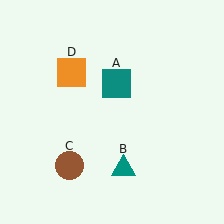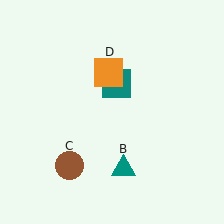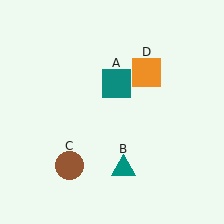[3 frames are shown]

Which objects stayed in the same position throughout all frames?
Teal square (object A) and teal triangle (object B) and brown circle (object C) remained stationary.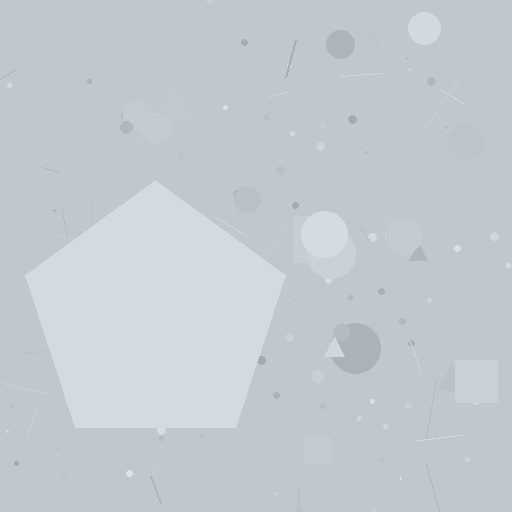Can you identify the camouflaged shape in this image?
The camouflaged shape is a pentagon.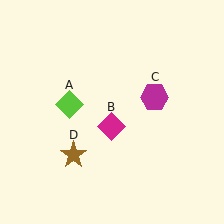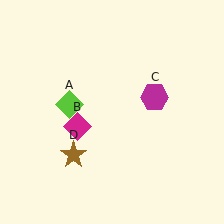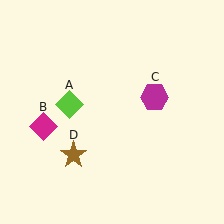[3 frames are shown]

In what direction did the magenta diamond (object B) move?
The magenta diamond (object B) moved left.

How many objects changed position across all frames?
1 object changed position: magenta diamond (object B).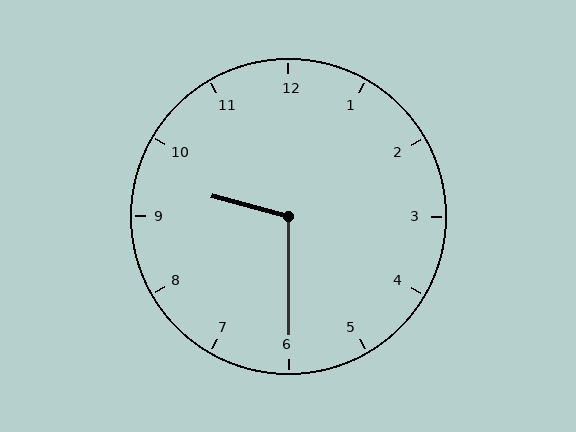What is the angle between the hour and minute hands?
Approximately 105 degrees.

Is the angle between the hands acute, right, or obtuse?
It is obtuse.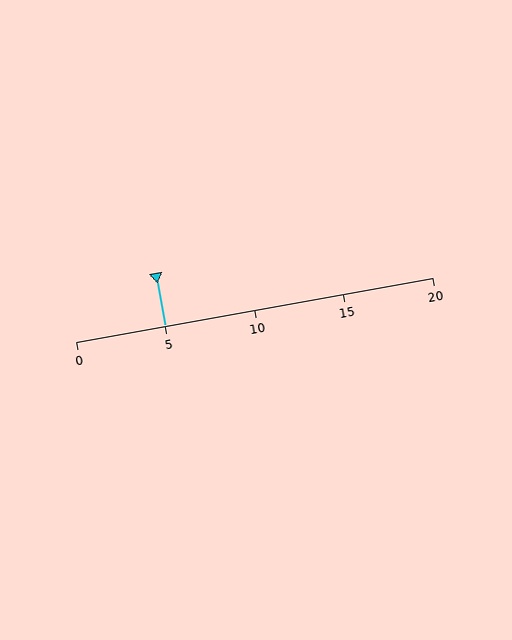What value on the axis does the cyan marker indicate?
The marker indicates approximately 5.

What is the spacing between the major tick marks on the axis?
The major ticks are spaced 5 apart.